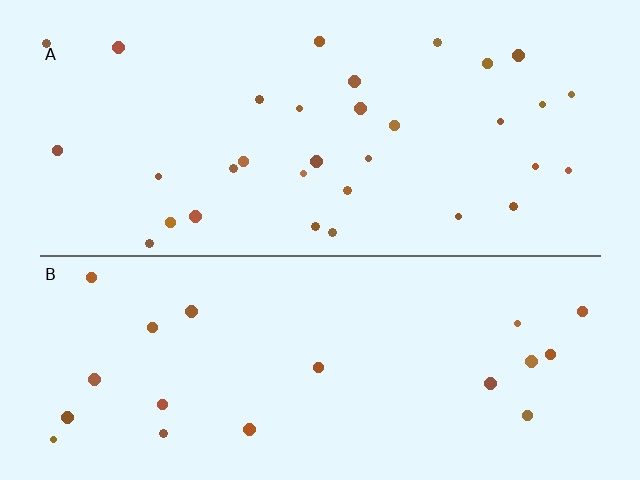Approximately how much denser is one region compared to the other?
Approximately 1.7× — region A over region B.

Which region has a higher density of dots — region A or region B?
A (the top).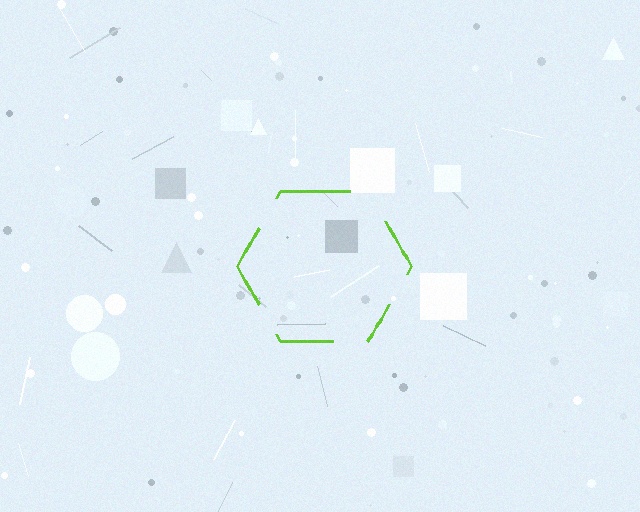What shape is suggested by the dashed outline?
The dashed outline suggests a hexagon.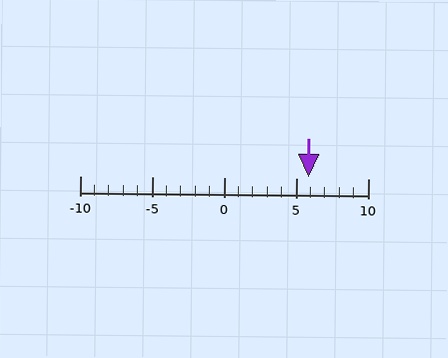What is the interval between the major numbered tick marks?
The major tick marks are spaced 5 units apart.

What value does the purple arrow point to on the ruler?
The purple arrow points to approximately 6.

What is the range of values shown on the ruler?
The ruler shows values from -10 to 10.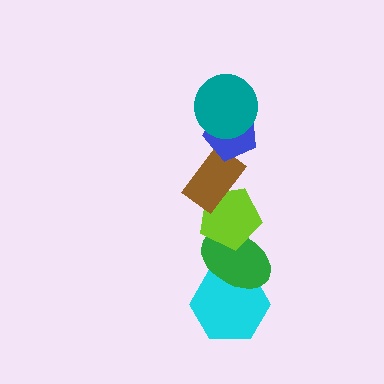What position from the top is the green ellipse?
The green ellipse is 5th from the top.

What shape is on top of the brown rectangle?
The blue pentagon is on top of the brown rectangle.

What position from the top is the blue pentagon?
The blue pentagon is 2nd from the top.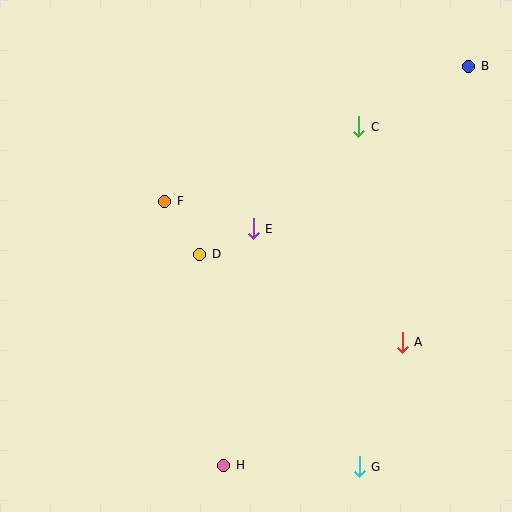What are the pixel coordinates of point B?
Point B is at (469, 66).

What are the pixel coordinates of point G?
Point G is at (359, 467).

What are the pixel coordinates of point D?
Point D is at (200, 254).